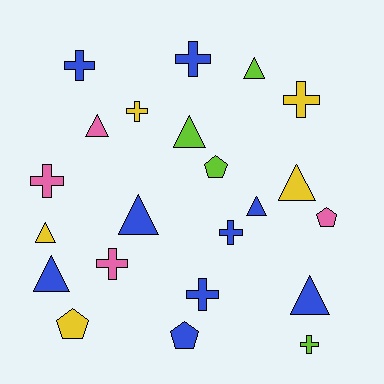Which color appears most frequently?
Blue, with 9 objects.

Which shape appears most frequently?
Cross, with 9 objects.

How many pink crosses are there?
There are 2 pink crosses.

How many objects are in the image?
There are 22 objects.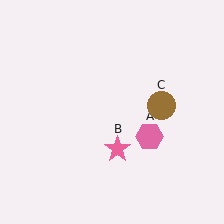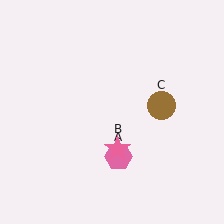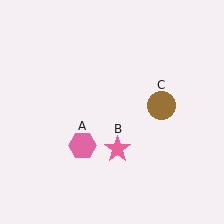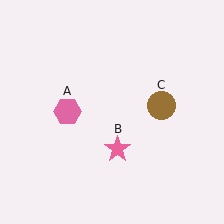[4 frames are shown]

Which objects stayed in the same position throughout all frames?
Pink star (object B) and brown circle (object C) remained stationary.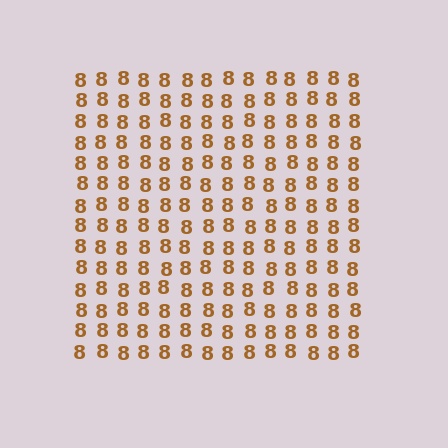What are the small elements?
The small elements are digit 8's.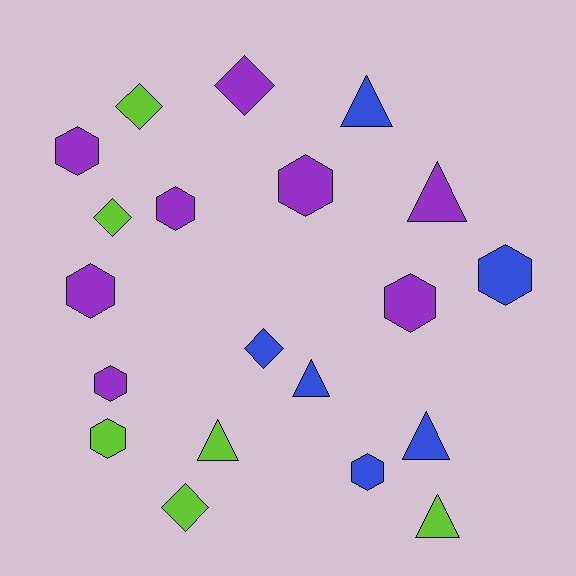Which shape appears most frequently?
Hexagon, with 9 objects.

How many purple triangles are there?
There is 1 purple triangle.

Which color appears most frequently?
Purple, with 8 objects.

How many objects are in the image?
There are 20 objects.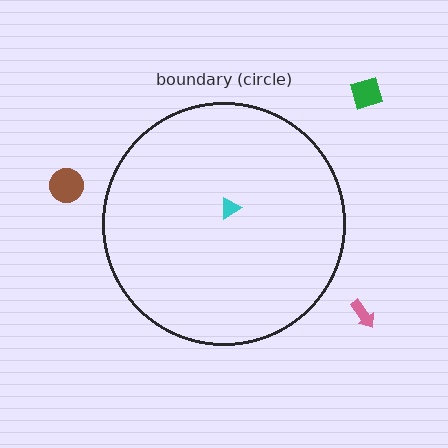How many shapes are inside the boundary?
1 inside, 3 outside.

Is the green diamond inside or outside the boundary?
Outside.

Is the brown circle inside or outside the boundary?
Outside.